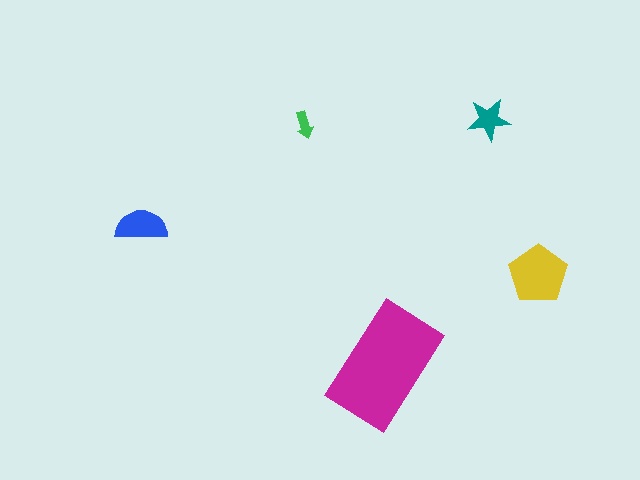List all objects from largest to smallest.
The magenta rectangle, the yellow pentagon, the blue semicircle, the teal star, the green arrow.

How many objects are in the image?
There are 5 objects in the image.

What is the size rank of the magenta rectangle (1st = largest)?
1st.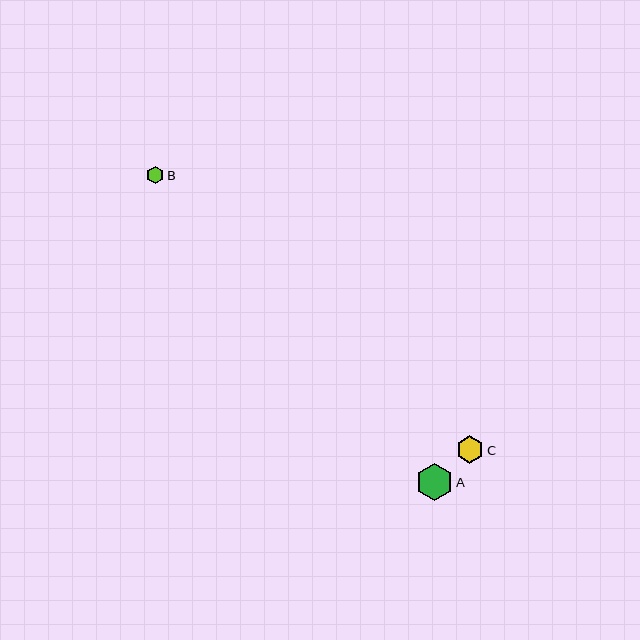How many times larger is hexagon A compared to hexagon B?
Hexagon A is approximately 2.2 times the size of hexagon B.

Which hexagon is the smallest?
Hexagon B is the smallest with a size of approximately 17 pixels.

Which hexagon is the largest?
Hexagon A is the largest with a size of approximately 37 pixels.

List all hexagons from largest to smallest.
From largest to smallest: A, C, B.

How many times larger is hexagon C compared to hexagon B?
Hexagon C is approximately 1.6 times the size of hexagon B.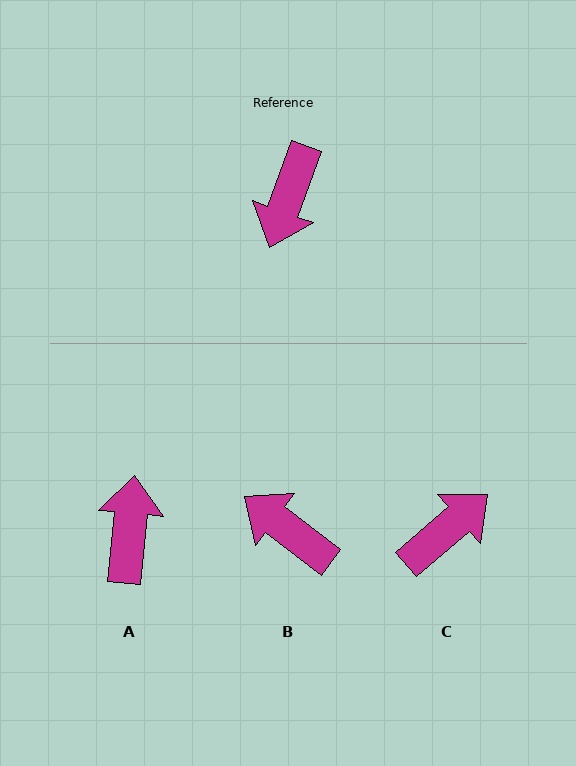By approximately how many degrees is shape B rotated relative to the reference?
Approximately 107 degrees clockwise.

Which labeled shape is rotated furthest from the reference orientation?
A, about 166 degrees away.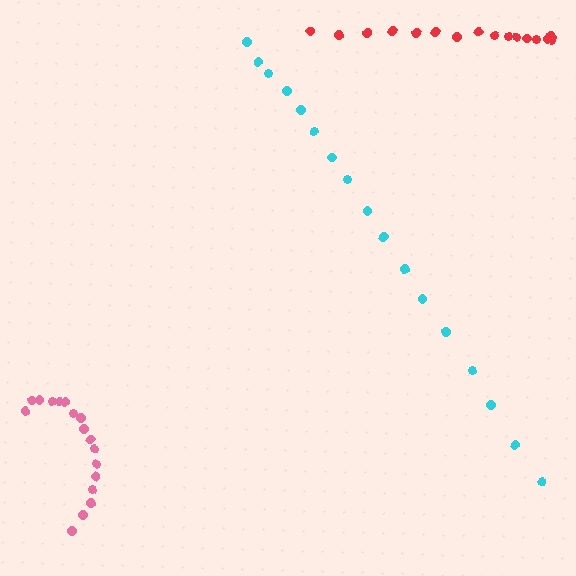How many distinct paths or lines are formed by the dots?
There are 3 distinct paths.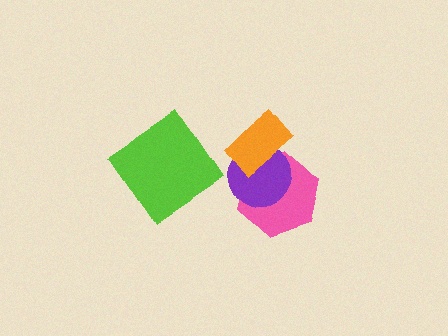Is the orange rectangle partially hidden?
No, no other shape covers it.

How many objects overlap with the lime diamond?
0 objects overlap with the lime diamond.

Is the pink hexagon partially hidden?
Yes, it is partially covered by another shape.